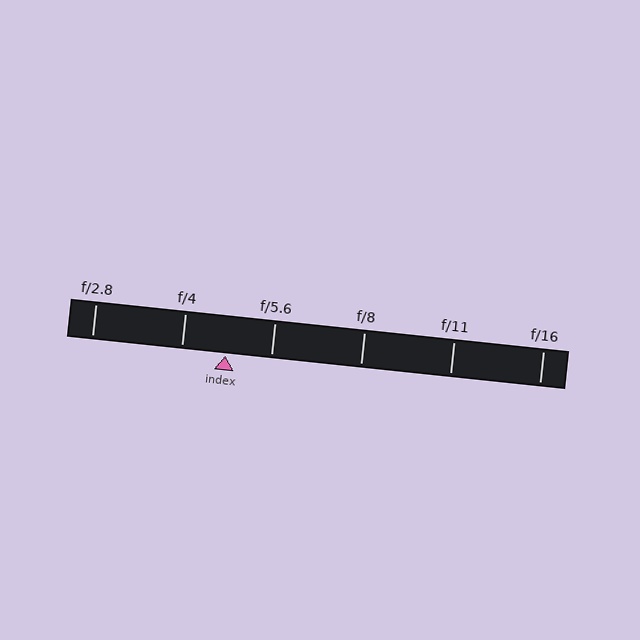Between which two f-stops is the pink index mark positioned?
The index mark is between f/4 and f/5.6.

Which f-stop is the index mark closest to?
The index mark is closest to f/4.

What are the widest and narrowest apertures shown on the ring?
The widest aperture shown is f/2.8 and the narrowest is f/16.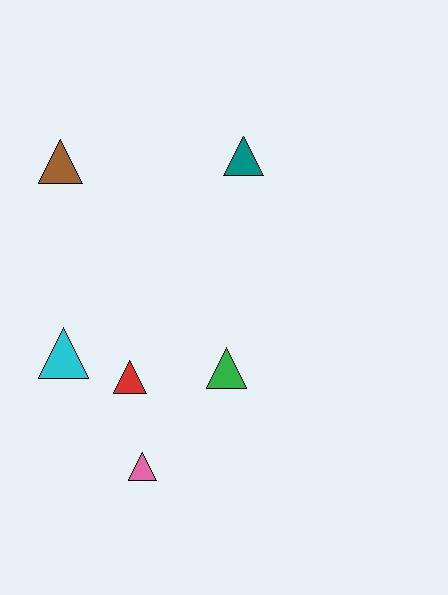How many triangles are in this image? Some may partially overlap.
There are 6 triangles.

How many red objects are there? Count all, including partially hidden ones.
There is 1 red object.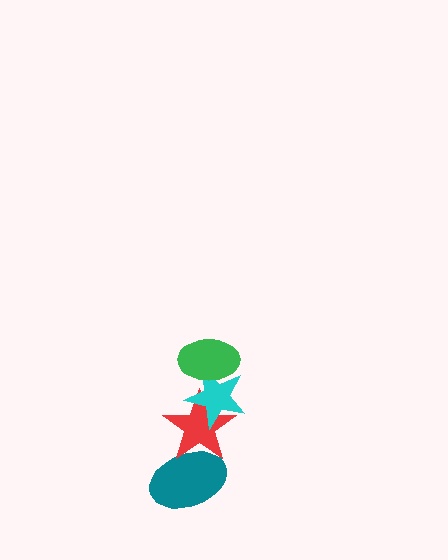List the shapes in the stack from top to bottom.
From top to bottom: the green ellipse, the cyan star, the red star, the teal ellipse.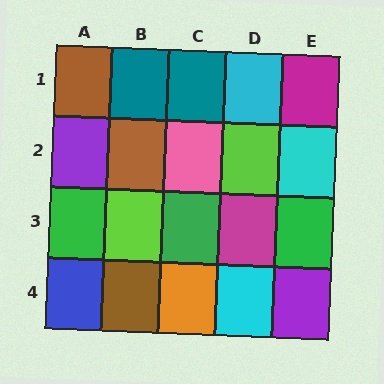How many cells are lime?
2 cells are lime.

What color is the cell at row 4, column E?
Purple.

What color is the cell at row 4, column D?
Cyan.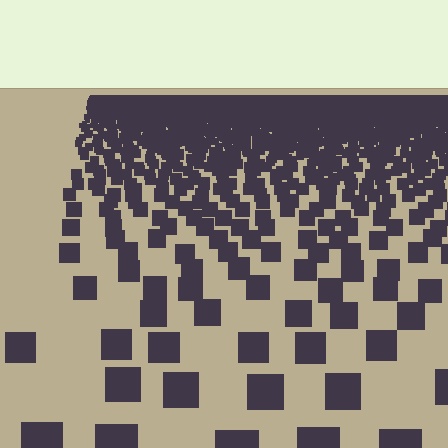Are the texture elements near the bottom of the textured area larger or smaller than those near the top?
Larger. Near the bottom, elements are closer to the viewer and appear at a bigger on-screen size.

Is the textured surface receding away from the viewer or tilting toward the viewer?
The surface is receding away from the viewer. Texture elements get smaller and denser toward the top.